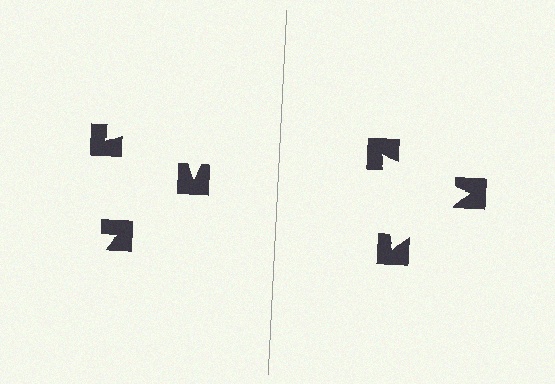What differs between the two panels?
The notched squares are positioned identically on both sides; only the wedge orientations differ. On the right they align to a triangle; on the left they are misaligned.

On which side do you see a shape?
An illusory triangle appears on the right side. On the left side the wedge cuts are rotated, so no coherent shape forms.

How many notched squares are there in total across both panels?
6 — 3 on each side.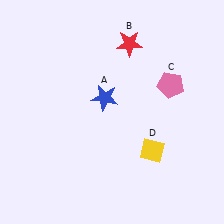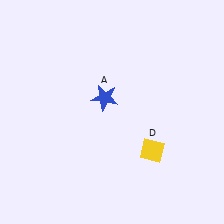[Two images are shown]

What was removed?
The red star (B), the pink pentagon (C) were removed in Image 2.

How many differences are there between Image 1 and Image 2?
There are 2 differences between the two images.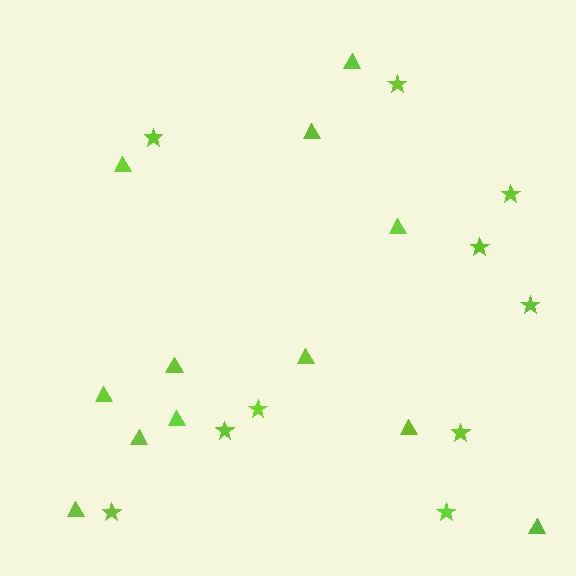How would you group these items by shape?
There are 2 groups: one group of stars (10) and one group of triangles (12).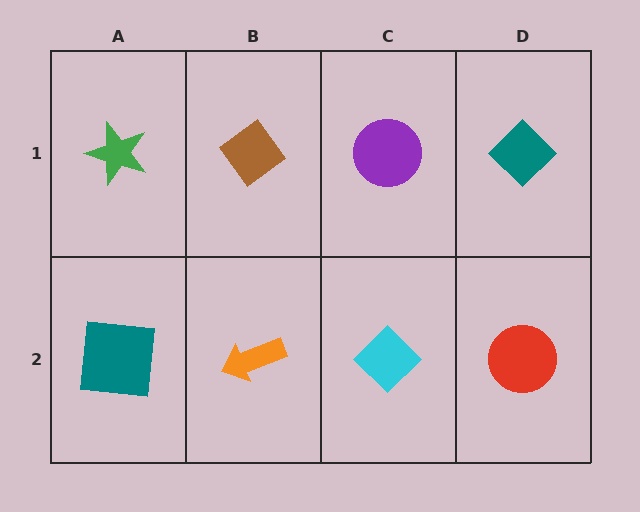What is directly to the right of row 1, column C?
A teal diamond.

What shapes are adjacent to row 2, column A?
A green star (row 1, column A), an orange arrow (row 2, column B).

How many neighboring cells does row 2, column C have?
3.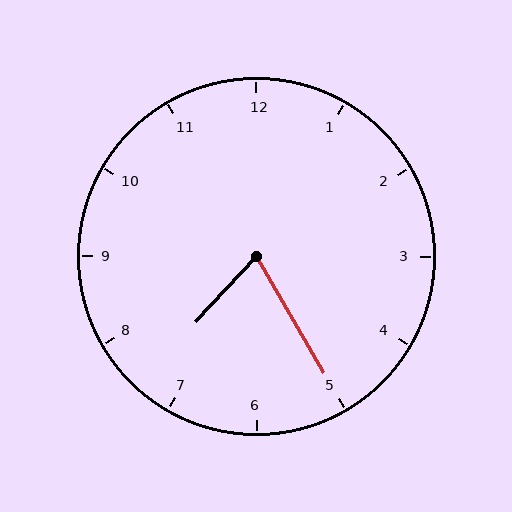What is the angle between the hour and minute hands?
Approximately 72 degrees.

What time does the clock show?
7:25.